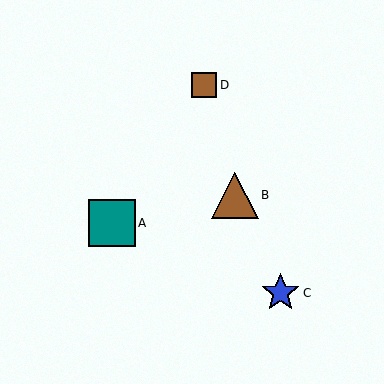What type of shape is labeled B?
Shape B is a brown triangle.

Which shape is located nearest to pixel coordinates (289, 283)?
The blue star (labeled C) at (281, 293) is nearest to that location.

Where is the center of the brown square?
The center of the brown square is at (204, 85).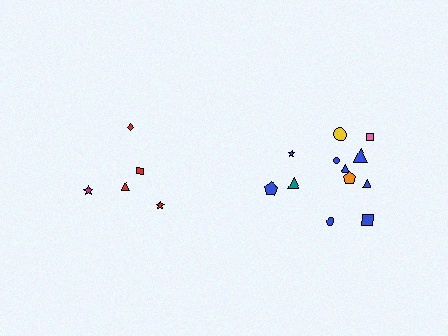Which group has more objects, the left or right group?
The right group.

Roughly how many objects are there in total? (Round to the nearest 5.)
Roughly 15 objects in total.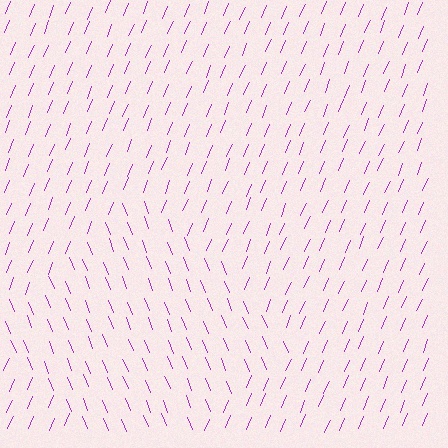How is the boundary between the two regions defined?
The boundary is defined purely by a change in line orientation (approximately 45 degrees difference). All lines are the same color and thickness.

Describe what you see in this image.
The image is filled with small purple line segments. A diamond region in the image has lines oriented differently from the surrounding lines, creating a visible texture boundary.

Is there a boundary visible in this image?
Yes, there is a texture boundary formed by a change in line orientation.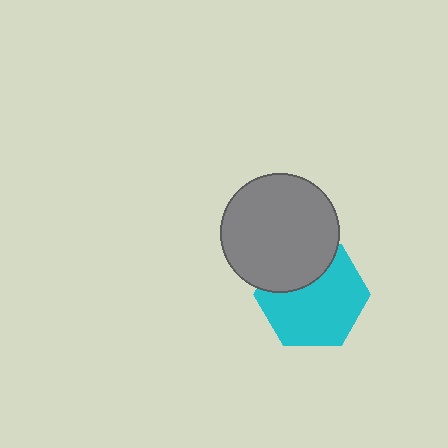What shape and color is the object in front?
The object in front is a gray circle.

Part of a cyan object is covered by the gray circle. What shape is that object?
It is a hexagon.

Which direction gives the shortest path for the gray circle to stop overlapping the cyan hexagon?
Moving up gives the shortest separation.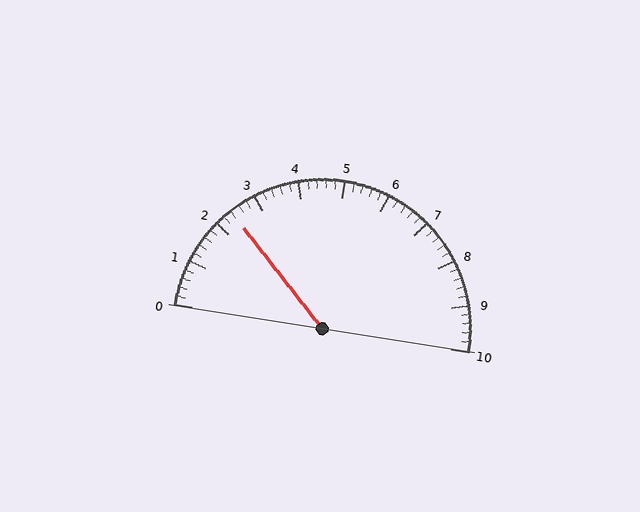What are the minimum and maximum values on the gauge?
The gauge ranges from 0 to 10.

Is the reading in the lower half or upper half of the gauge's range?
The reading is in the lower half of the range (0 to 10).